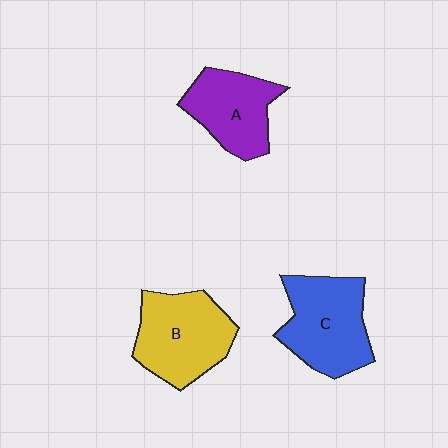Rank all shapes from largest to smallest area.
From largest to smallest: B (yellow), C (blue), A (purple).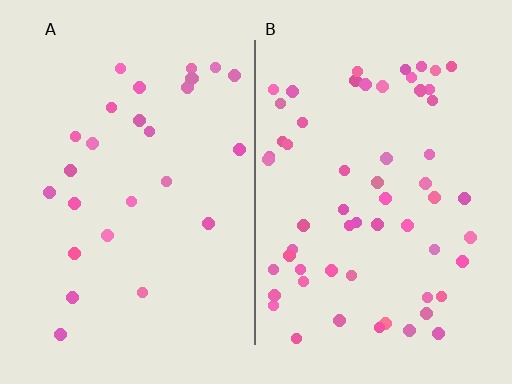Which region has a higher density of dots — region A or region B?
B (the right).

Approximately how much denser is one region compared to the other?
Approximately 2.2× — region B over region A.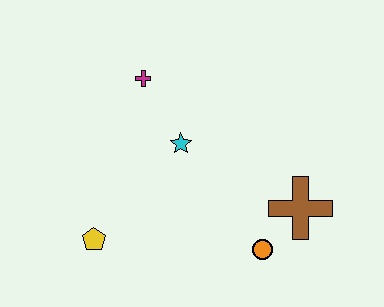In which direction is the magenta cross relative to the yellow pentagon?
The magenta cross is above the yellow pentagon.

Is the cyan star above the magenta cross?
No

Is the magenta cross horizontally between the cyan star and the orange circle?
No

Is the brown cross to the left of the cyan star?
No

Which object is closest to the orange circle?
The brown cross is closest to the orange circle.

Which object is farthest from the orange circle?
The magenta cross is farthest from the orange circle.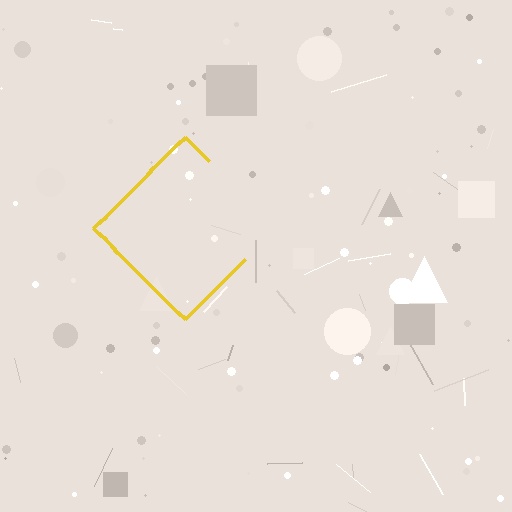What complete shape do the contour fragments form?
The contour fragments form a diamond.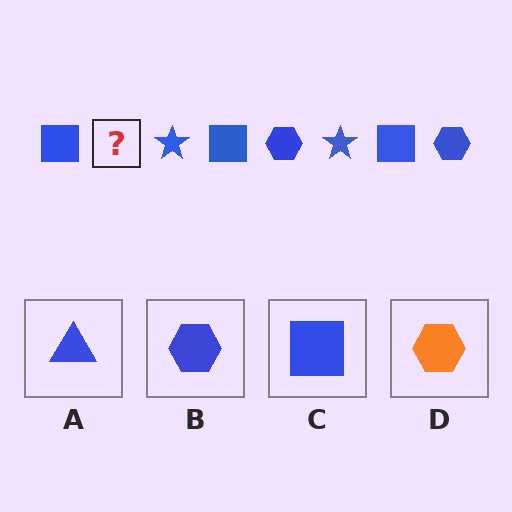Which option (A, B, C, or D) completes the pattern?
B.